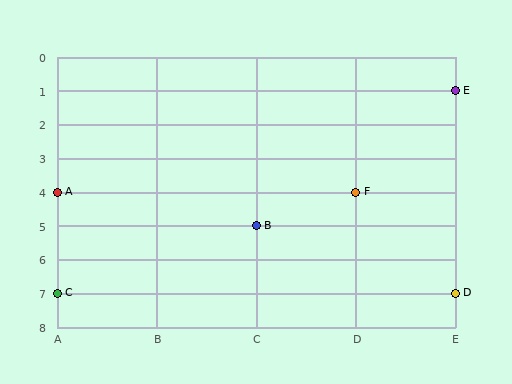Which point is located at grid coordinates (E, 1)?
Point E is at (E, 1).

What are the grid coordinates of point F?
Point F is at grid coordinates (D, 4).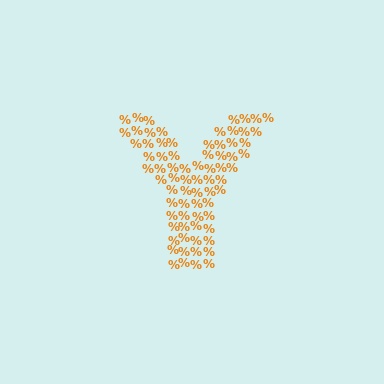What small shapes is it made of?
It is made of small percent signs.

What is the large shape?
The large shape is the letter Y.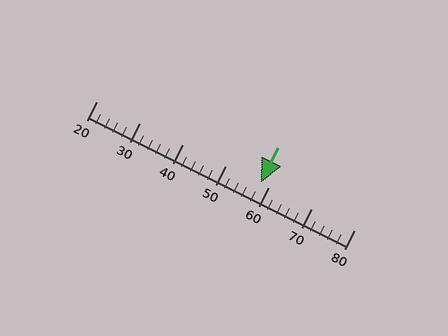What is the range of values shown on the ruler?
The ruler shows values from 20 to 80.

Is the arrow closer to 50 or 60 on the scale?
The arrow is closer to 60.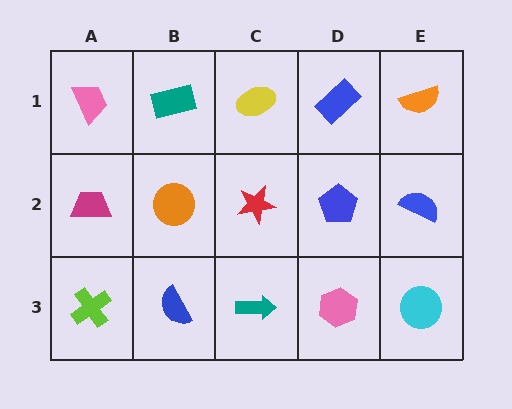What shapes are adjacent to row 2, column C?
A yellow ellipse (row 1, column C), a teal arrow (row 3, column C), an orange circle (row 2, column B), a blue pentagon (row 2, column D).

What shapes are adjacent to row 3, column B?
An orange circle (row 2, column B), a lime cross (row 3, column A), a teal arrow (row 3, column C).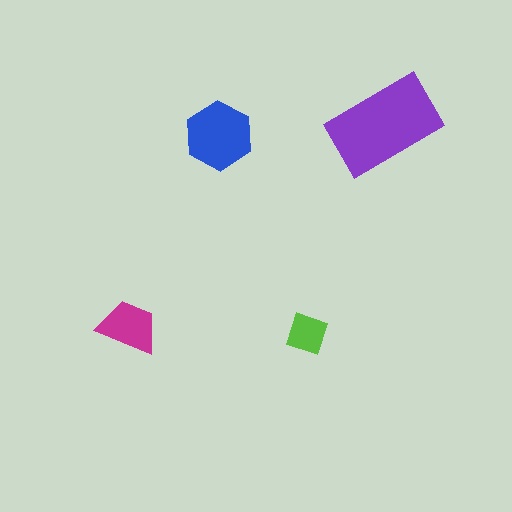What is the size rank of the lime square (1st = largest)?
4th.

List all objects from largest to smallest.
The purple rectangle, the blue hexagon, the magenta trapezoid, the lime square.